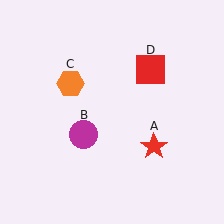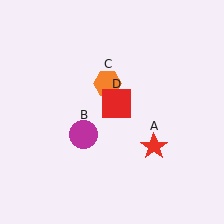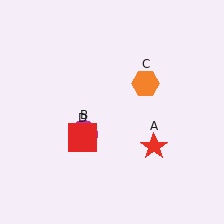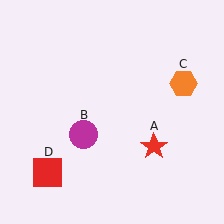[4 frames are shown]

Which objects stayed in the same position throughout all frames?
Red star (object A) and magenta circle (object B) remained stationary.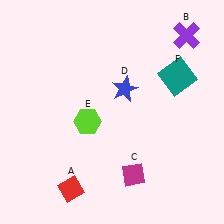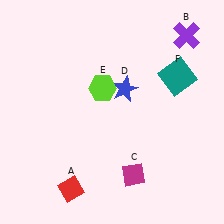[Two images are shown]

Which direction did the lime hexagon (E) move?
The lime hexagon (E) moved up.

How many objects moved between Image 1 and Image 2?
1 object moved between the two images.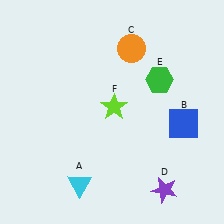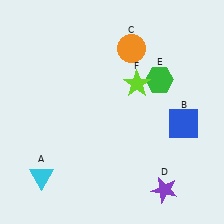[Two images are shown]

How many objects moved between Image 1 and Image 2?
2 objects moved between the two images.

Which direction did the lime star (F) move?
The lime star (F) moved up.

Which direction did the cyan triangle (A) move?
The cyan triangle (A) moved left.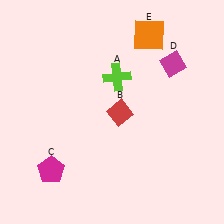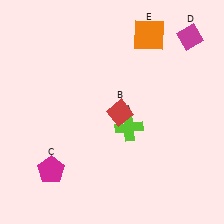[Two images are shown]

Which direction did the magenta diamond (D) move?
The magenta diamond (D) moved up.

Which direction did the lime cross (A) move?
The lime cross (A) moved down.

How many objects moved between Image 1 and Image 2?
2 objects moved between the two images.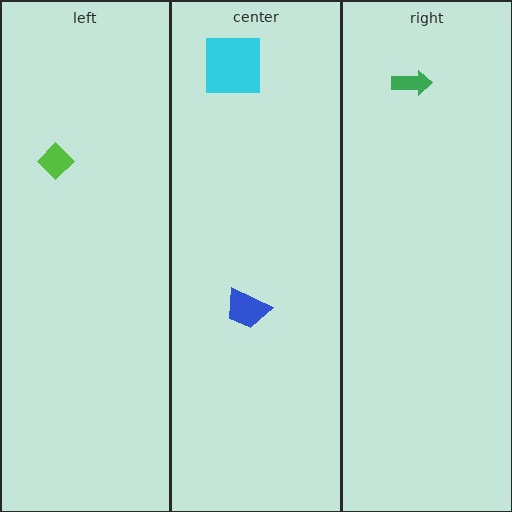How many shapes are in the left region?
1.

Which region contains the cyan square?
The center region.